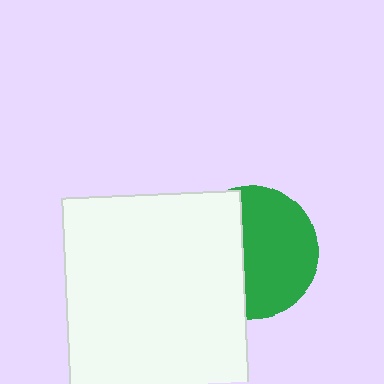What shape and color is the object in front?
The object in front is a white rectangle.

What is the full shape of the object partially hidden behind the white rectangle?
The partially hidden object is a green circle.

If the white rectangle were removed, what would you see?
You would see the complete green circle.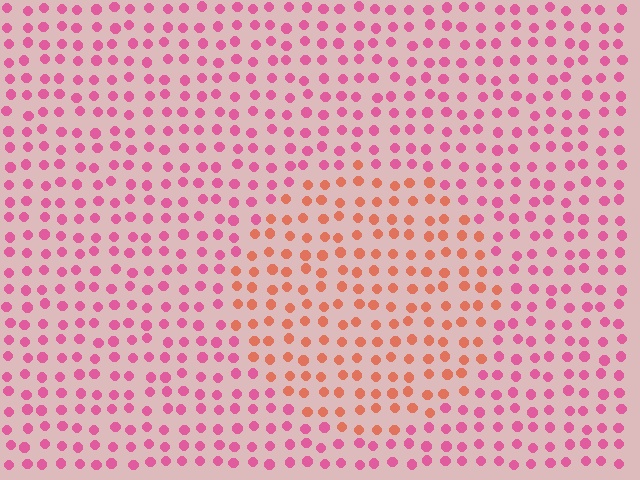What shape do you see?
I see a circle.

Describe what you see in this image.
The image is filled with small pink elements in a uniform arrangement. A circle-shaped region is visible where the elements are tinted to a slightly different hue, forming a subtle color boundary.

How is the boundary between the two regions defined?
The boundary is defined purely by a slight shift in hue (about 40 degrees). Spacing, size, and orientation are identical on both sides.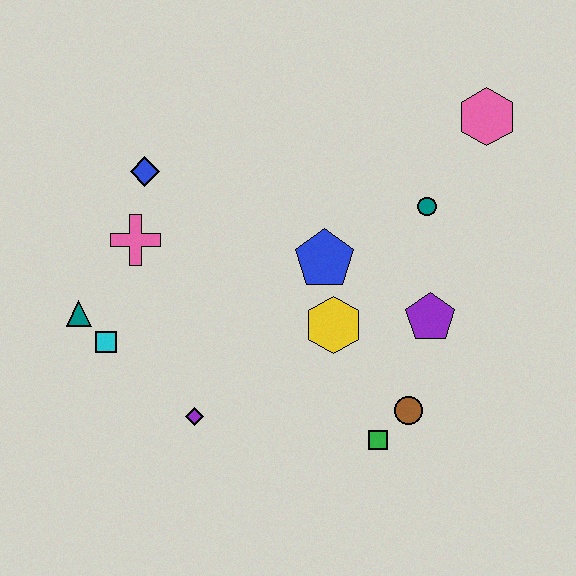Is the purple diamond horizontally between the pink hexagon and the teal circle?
No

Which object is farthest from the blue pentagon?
The teal triangle is farthest from the blue pentagon.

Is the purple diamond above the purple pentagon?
No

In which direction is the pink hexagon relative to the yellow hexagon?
The pink hexagon is above the yellow hexagon.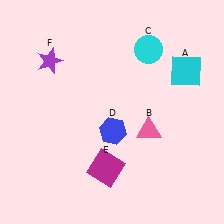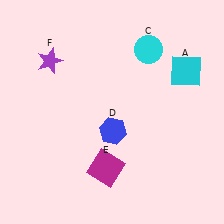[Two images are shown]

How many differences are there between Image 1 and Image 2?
There is 1 difference between the two images.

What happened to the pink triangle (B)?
The pink triangle (B) was removed in Image 2. It was in the bottom-right area of Image 1.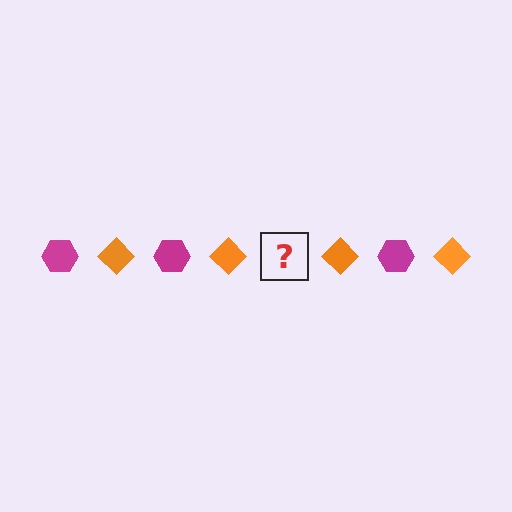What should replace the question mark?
The question mark should be replaced with a magenta hexagon.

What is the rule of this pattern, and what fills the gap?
The rule is that the pattern alternates between magenta hexagon and orange diamond. The gap should be filled with a magenta hexagon.